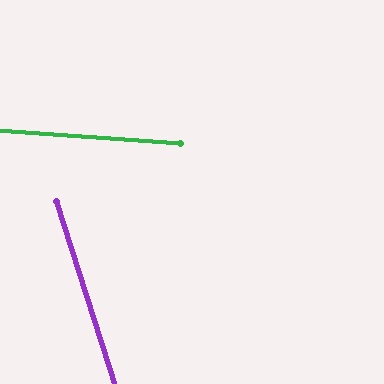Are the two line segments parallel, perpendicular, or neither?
Neither parallel nor perpendicular — they differ by about 68°.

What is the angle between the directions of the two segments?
Approximately 68 degrees.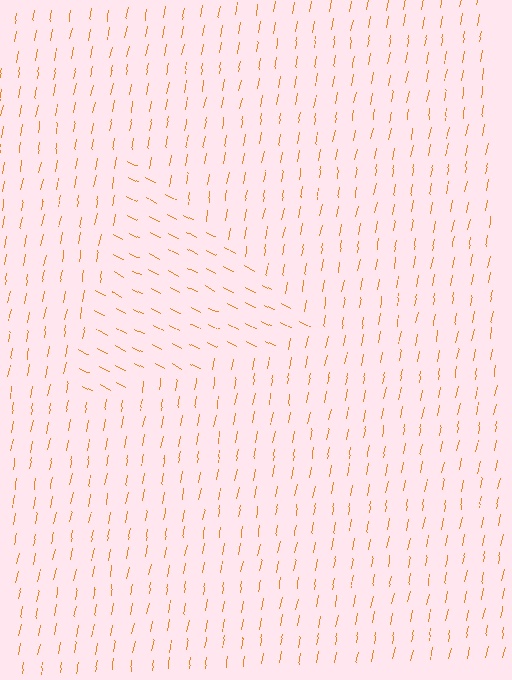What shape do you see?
I see a triangle.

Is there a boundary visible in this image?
Yes, there is a texture boundary formed by a change in line orientation.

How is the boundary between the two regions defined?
The boundary is defined purely by a change in line orientation (approximately 74 degrees difference). All lines are the same color and thickness.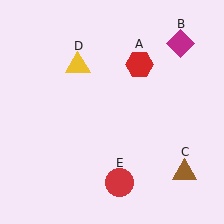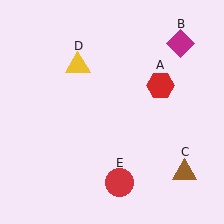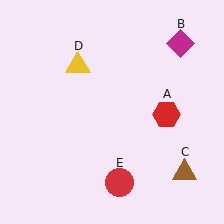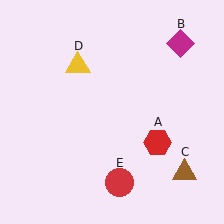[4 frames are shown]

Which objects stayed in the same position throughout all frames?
Magenta diamond (object B) and brown triangle (object C) and yellow triangle (object D) and red circle (object E) remained stationary.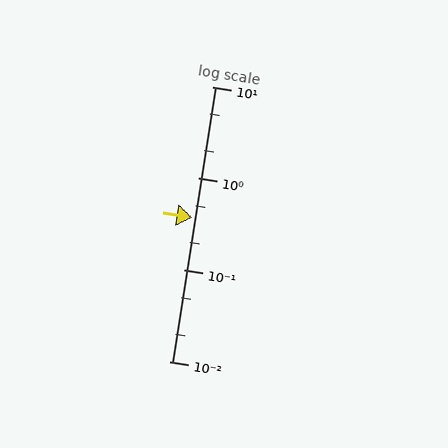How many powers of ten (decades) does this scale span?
The scale spans 3 decades, from 0.01 to 10.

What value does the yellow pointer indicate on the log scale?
The pointer indicates approximately 0.37.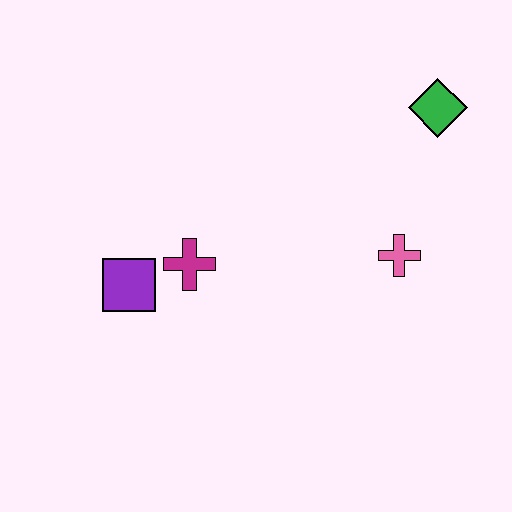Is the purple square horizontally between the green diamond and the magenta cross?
No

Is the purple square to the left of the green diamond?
Yes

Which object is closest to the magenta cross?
The purple square is closest to the magenta cross.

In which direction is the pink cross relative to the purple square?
The pink cross is to the right of the purple square.